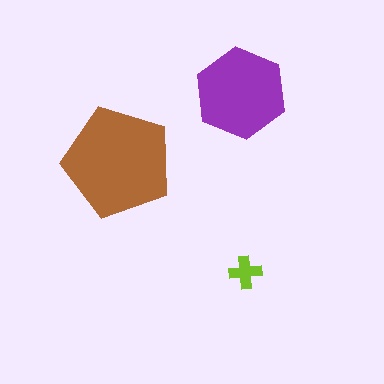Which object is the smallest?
The lime cross.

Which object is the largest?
The brown pentagon.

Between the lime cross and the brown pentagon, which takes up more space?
The brown pentagon.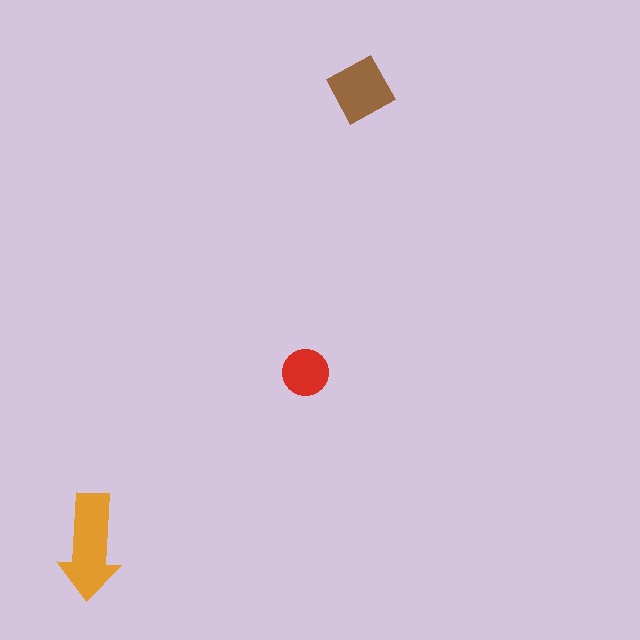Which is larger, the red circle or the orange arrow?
The orange arrow.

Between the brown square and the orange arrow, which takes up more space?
The orange arrow.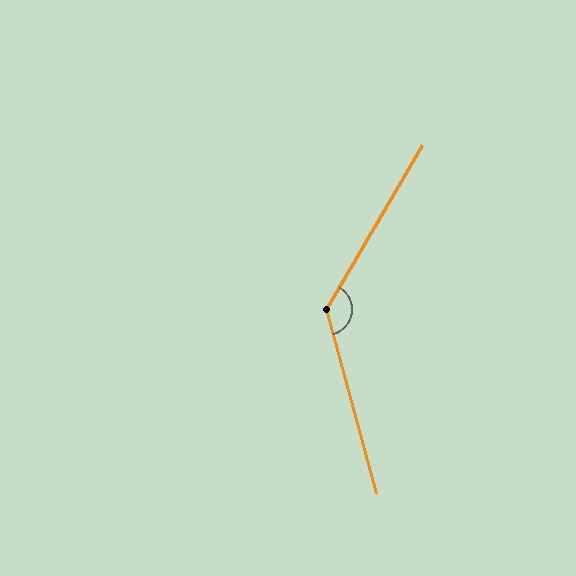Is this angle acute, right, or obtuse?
It is obtuse.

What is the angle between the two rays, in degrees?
Approximately 134 degrees.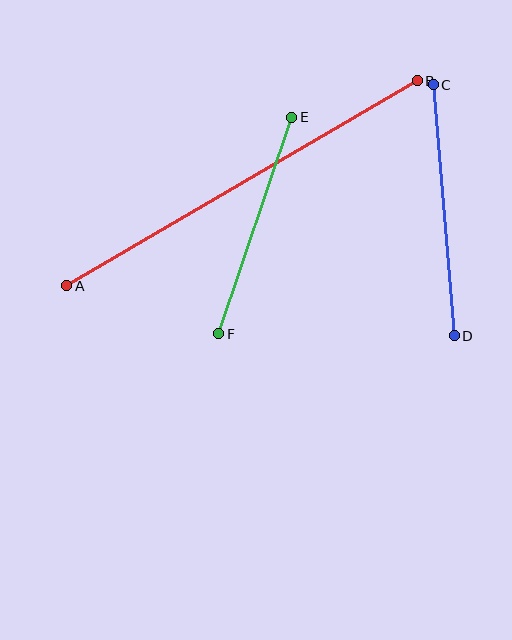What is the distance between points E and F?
The distance is approximately 228 pixels.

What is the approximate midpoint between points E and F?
The midpoint is at approximately (255, 225) pixels.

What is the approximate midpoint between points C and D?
The midpoint is at approximately (444, 210) pixels.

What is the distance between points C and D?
The distance is approximately 252 pixels.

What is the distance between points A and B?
The distance is approximately 406 pixels.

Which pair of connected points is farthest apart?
Points A and B are farthest apart.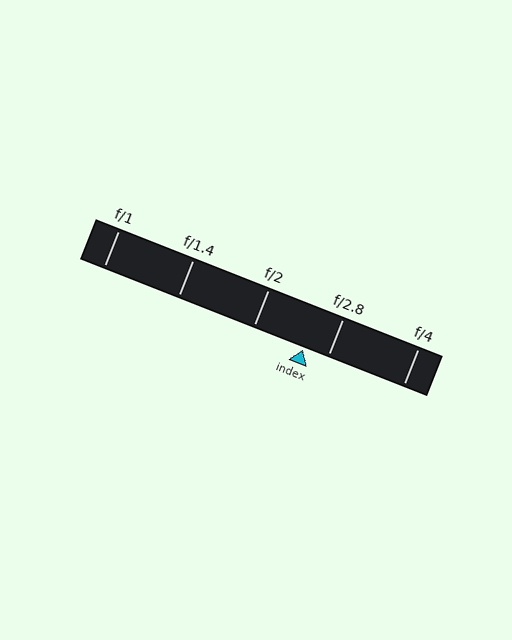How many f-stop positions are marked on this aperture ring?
There are 5 f-stop positions marked.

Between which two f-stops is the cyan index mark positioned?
The index mark is between f/2 and f/2.8.